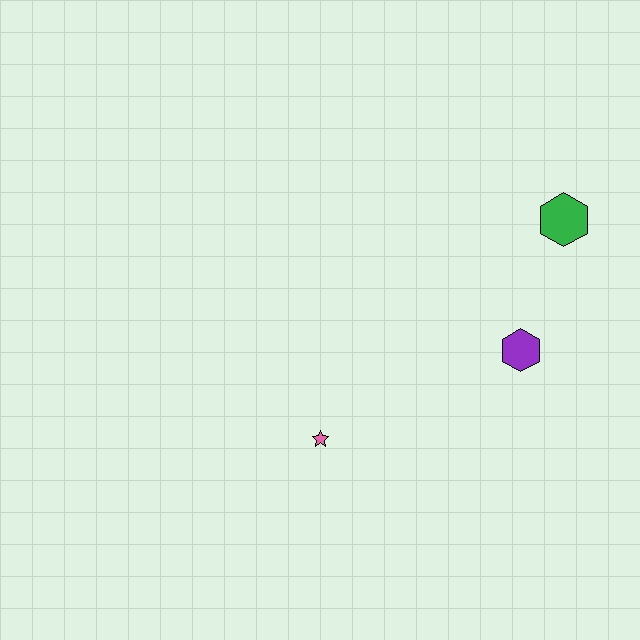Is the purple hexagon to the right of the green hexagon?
No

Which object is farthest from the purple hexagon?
The pink star is farthest from the purple hexagon.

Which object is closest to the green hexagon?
The purple hexagon is closest to the green hexagon.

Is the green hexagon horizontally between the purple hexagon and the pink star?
No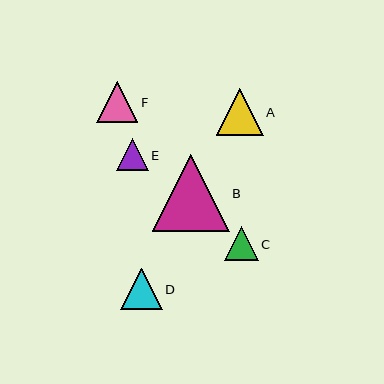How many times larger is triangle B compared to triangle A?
Triangle B is approximately 1.6 times the size of triangle A.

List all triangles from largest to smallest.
From largest to smallest: B, A, D, F, C, E.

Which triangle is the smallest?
Triangle E is the smallest with a size of approximately 32 pixels.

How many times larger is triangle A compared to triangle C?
Triangle A is approximately 1.4 times the size of triangle C.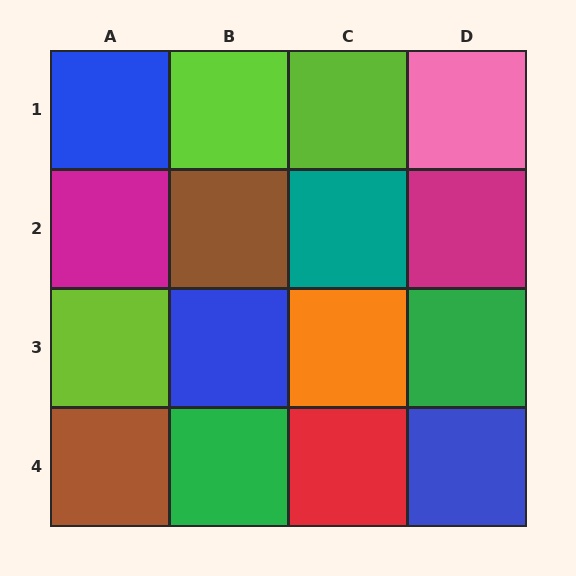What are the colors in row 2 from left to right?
Magenta, brown, teal, magenta.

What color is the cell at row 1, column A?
Blue.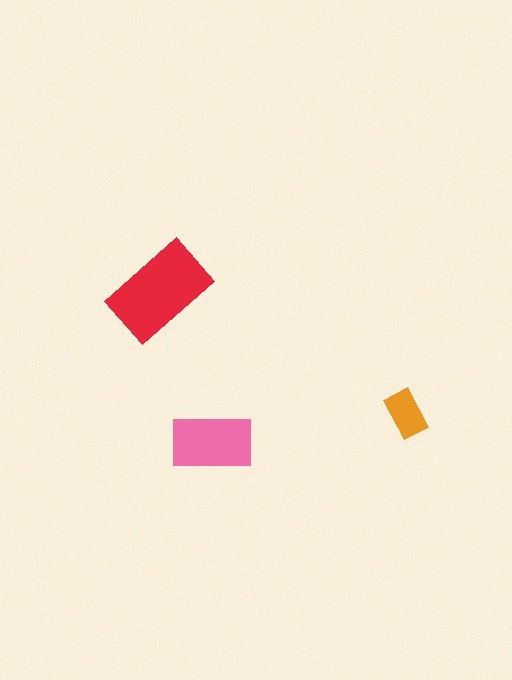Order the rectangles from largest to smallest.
the red one, the pink one, the orange one.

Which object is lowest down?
The pink rectangle is bottommost.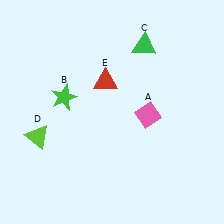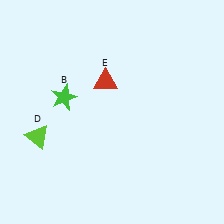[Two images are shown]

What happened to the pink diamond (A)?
The pink diamond (A) was removed in Image 2. It was in the bottom-right area of Image 1.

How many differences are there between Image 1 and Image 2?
There are 2 differences between the two images.